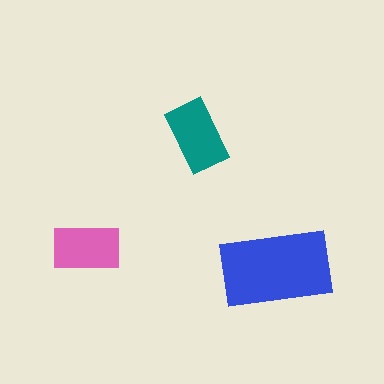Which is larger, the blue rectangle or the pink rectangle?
The blue one.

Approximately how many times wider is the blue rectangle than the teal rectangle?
About 1.5 times wider.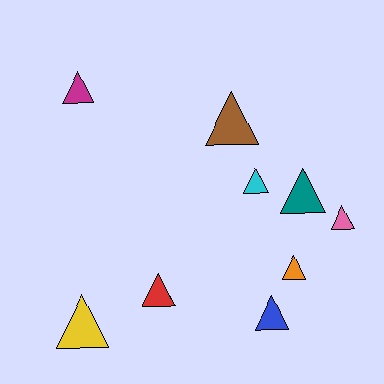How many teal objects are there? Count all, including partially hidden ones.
There is 1 teal object.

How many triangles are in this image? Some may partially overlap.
There are 9 triangles.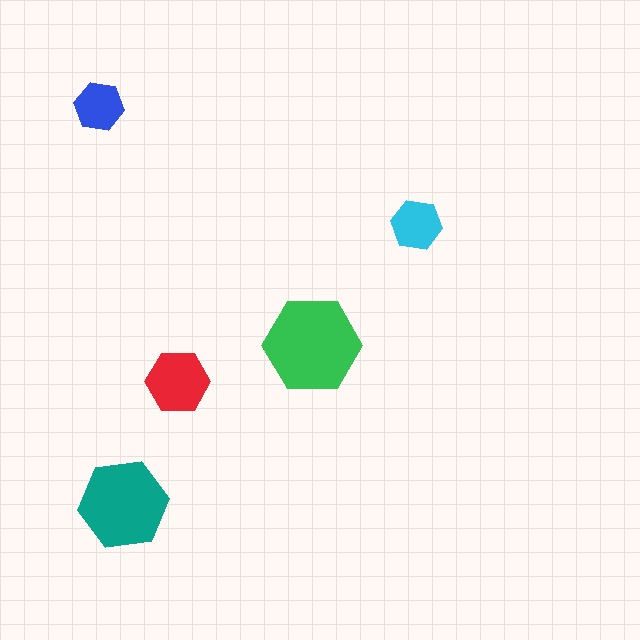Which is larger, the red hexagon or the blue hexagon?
The red one.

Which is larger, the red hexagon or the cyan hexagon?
The red one.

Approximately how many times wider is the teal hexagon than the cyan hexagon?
About 2 times wider.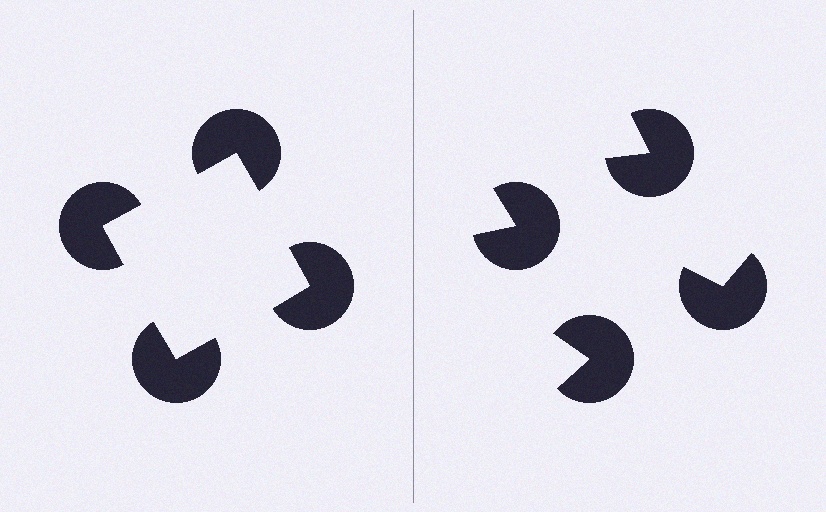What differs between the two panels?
The pac-man discs are positioned identically on both sides; only the wedge orientations differ. On the left they align to a square; on the right they are misaligned.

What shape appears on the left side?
An illusory square.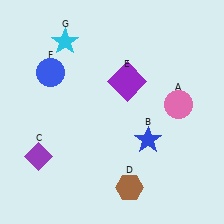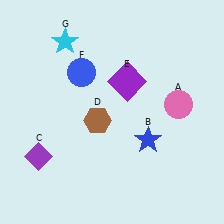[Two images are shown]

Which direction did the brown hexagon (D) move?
The brown hexagon (D) moved up.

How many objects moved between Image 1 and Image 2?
2 objects moved between the two images.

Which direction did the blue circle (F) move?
The blue circle (F) moved right.